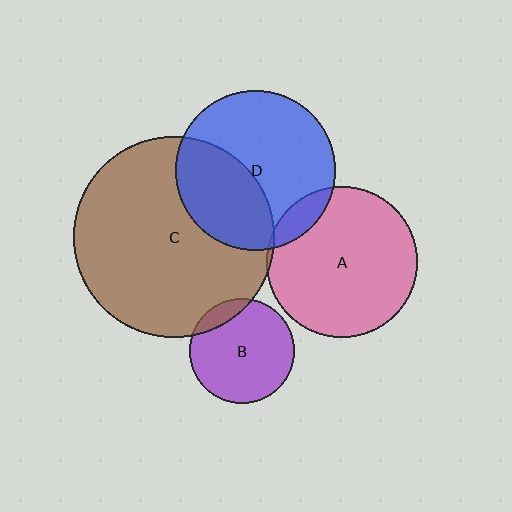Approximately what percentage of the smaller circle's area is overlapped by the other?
Approximately 5%.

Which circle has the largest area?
Circle C (brown).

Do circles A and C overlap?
Yes.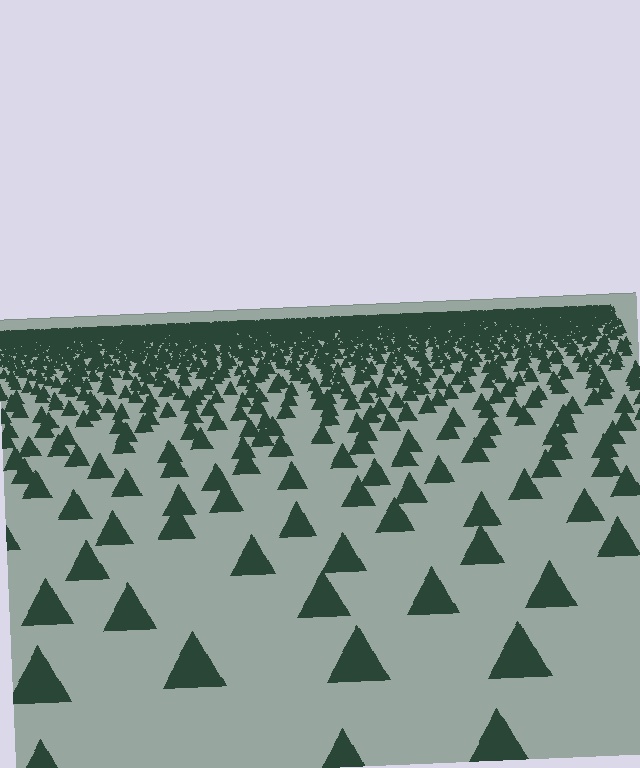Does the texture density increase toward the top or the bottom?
Density increases toward the top.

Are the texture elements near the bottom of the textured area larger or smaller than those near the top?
Larger. Near the bottom, elements are closer to the viewer and appear at a bigger on-screen size.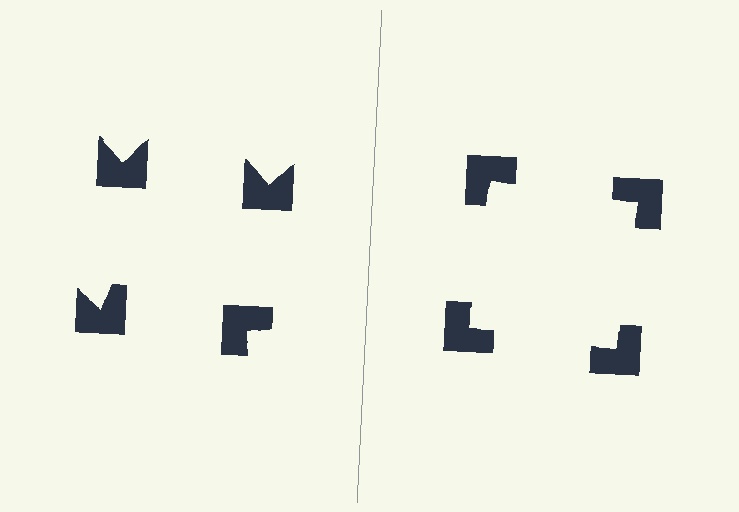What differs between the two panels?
The notched squares are positioned identically on both sides; only the wedge orientations differ. On the right they align to a square; on the left they are misaligned.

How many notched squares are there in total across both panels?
8 — 4 on each side.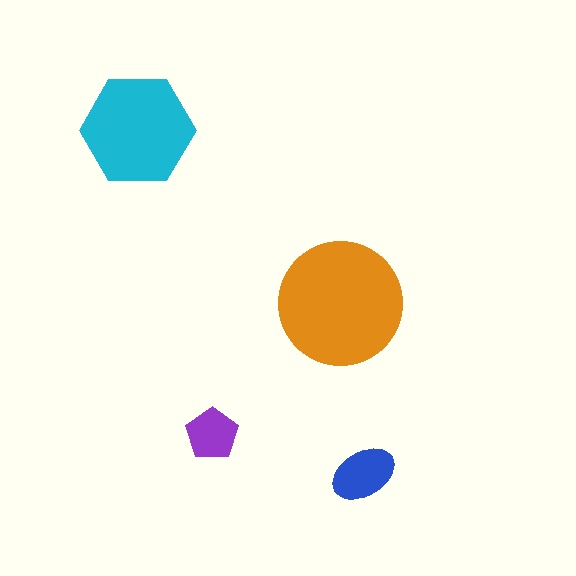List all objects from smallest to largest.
The purple pentagon, the blue ellipse, the cyan hexagon, the orange circle.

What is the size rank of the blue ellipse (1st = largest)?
3rd.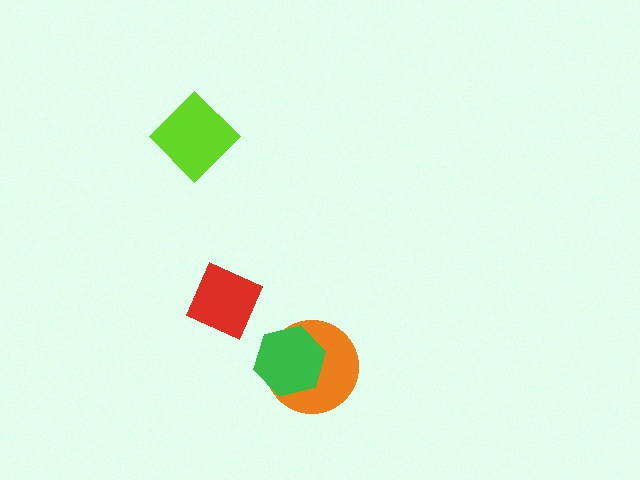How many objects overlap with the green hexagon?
1 object overlaps with the green hexagon.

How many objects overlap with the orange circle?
1 object overlaps with the orange circle.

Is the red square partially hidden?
No, no other shape covers it.